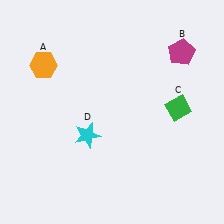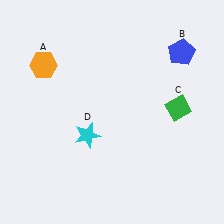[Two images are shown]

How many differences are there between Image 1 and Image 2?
There is 1 difference between the two images.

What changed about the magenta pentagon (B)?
In Image 1, B is magenta. In Image 2, it changed to blue.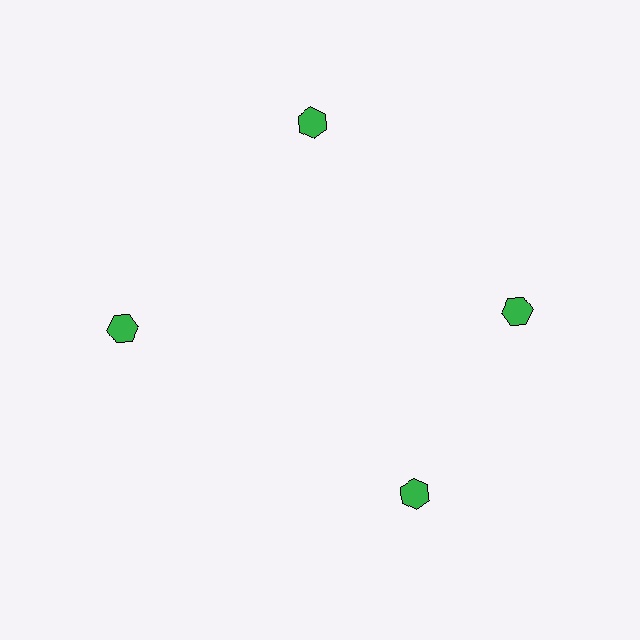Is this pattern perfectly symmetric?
No. The 4 green hexagons are arranged in a ring, but one element near the 6 o'clock position is rotated out of alignment along the ring, breaking the 4-fold rotational symmetry.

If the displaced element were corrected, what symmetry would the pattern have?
It would have 4-fold rotational symmetry — the pattern would map onto itself every 90 degrees.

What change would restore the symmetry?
The symmetry would be restored by rotating it back into even spacing with its neighbors so that all 4 hexagons sit at equal angles and equal distance from the center.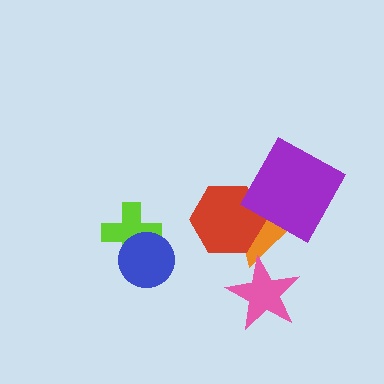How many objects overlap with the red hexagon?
1 object overlaps with the red hexagon.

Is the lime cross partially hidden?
Yes, it is partially covered by another shape.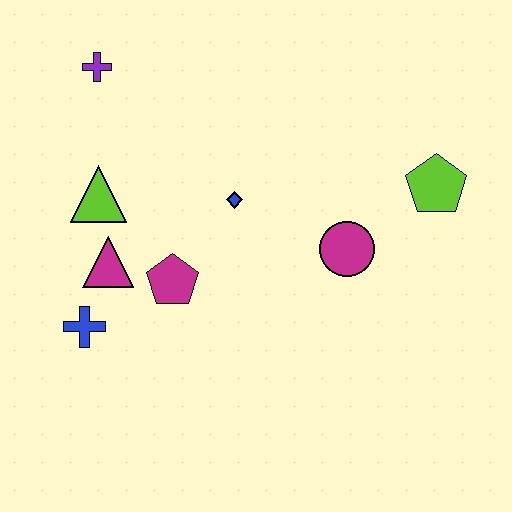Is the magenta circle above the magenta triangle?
Yes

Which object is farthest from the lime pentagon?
The blue cross is farthest from the lime pentagon.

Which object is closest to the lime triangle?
The magenta triangle is closest to the lime triangle.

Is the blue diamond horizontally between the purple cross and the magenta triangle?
No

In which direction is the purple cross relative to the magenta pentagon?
The purple cross is above the magenta pentagon.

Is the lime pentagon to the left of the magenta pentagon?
No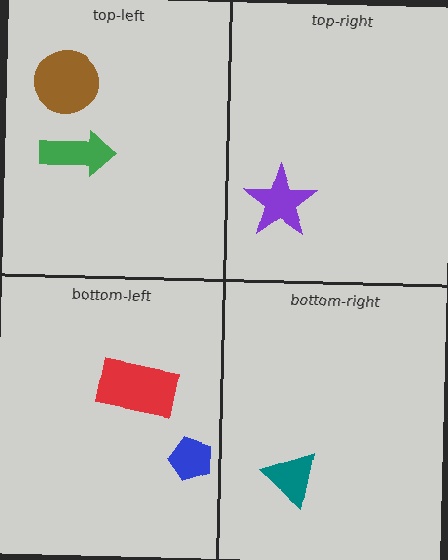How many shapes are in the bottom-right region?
1.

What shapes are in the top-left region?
The brown circle, the green arrow.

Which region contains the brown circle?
The top-left region.